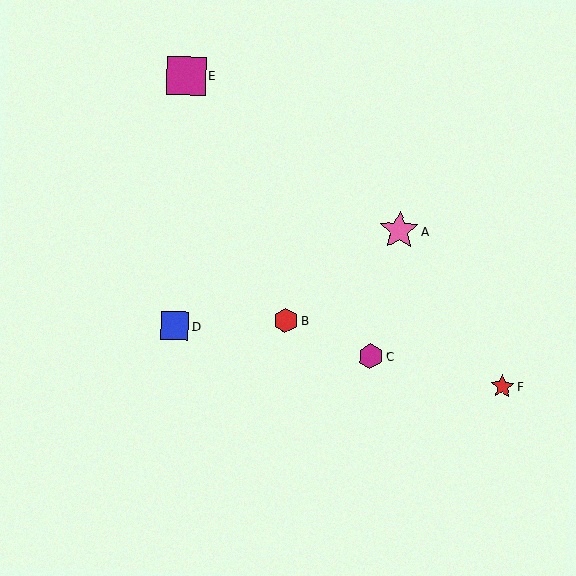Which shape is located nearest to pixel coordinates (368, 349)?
The magenta hexagon (labeled C) at (371, 356) is nearest to that location.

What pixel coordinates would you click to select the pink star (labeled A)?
Click at (399, 230) to select the pink star A.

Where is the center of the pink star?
The center of the pink star is at (399, 230).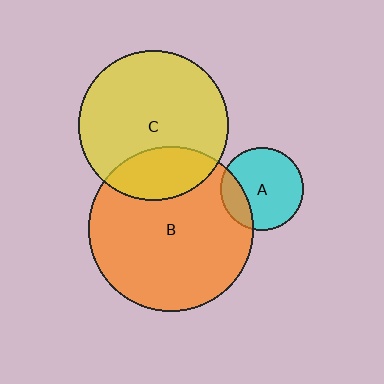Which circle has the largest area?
Circle B (orange).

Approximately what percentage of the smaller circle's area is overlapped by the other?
Approximately 20%.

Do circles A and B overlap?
Yes.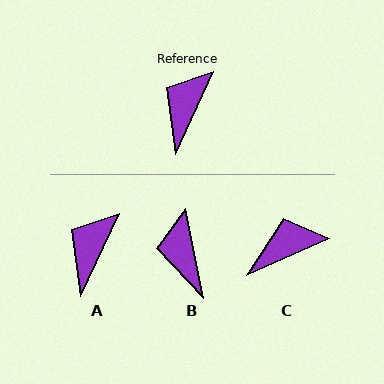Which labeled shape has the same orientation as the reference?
A.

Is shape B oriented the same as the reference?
No, it is off by about 36 degrees.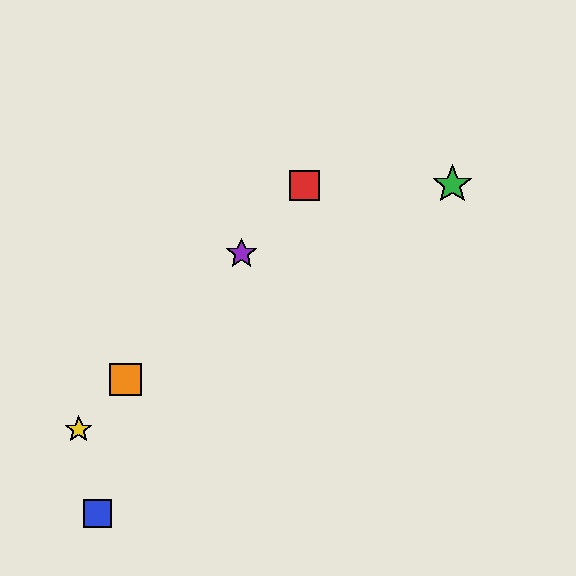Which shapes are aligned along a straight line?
The red square, the yellow star, the purple star, the orange square are aligned along a straight line.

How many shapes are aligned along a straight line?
4 shapes (the red square, the yellow star, the purple star, the orange square) are aligned along a straight line.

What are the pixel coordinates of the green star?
The green star is at (452, 185).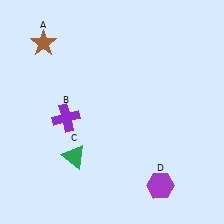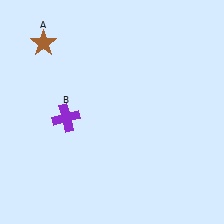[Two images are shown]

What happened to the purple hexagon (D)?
The purple hexagon (D) was removed in Image 2. It was in the bottom-right area of Image 1.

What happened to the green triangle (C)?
The green triangle (C) was removed in Image 2. It was in the bottom-left area of Image 1.